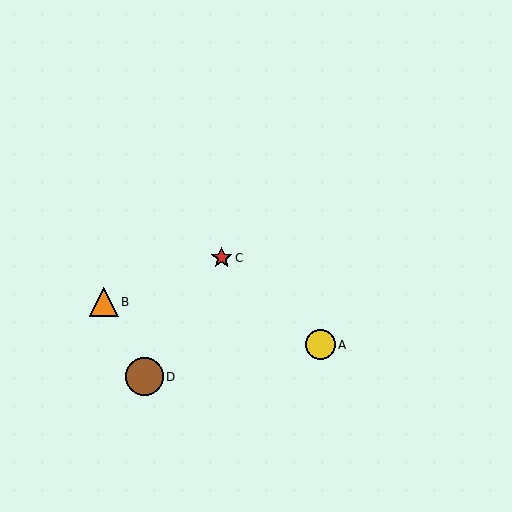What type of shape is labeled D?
Shape D is a brown circle.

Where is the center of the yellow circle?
The center of the yellow circle is at (321, 345).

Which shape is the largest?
The brown circle (labeled D) is the largest.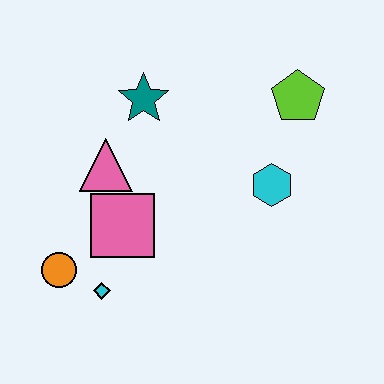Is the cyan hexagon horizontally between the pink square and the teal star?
No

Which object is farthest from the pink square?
The lime pentagon is farthest from the pink square.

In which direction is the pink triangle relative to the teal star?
The pink triangle is below the teal star.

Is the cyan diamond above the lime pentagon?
No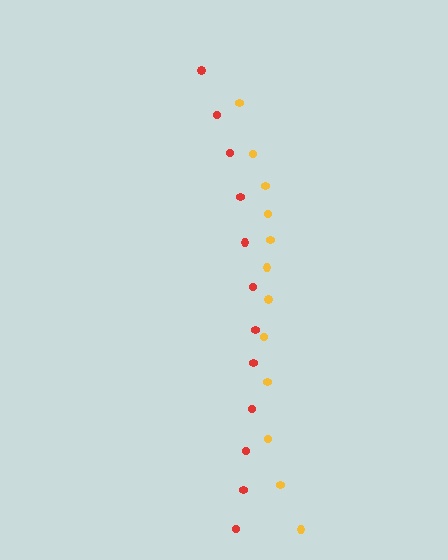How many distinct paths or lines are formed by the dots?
There are 2 distinct paths.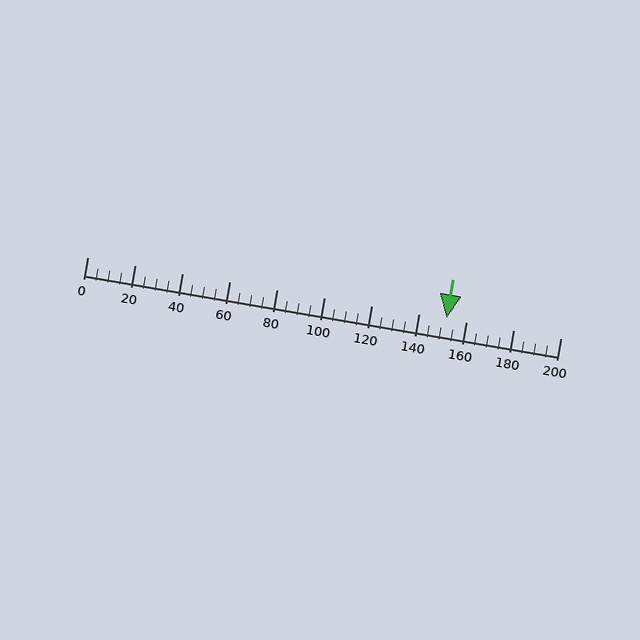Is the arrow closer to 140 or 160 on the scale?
The arrow is closer to 160.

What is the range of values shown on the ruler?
The ruler shows values from 0 to 200.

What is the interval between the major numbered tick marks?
The major tick marks are spaced 20 units apart.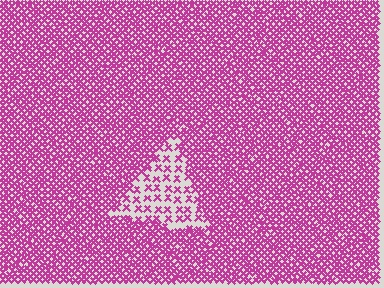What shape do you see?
I see a triangle.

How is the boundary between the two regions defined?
The boundary is defined by a change in element density (approximately 2.9x ratio). All elements are the same color, size, and shape.